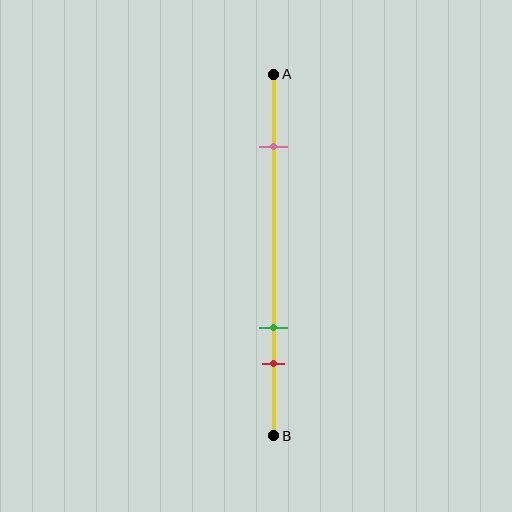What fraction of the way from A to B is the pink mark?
The pink mark is approximately 20% (0.2) of the way from A to B.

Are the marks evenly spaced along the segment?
No, the marks are not evenly spaced.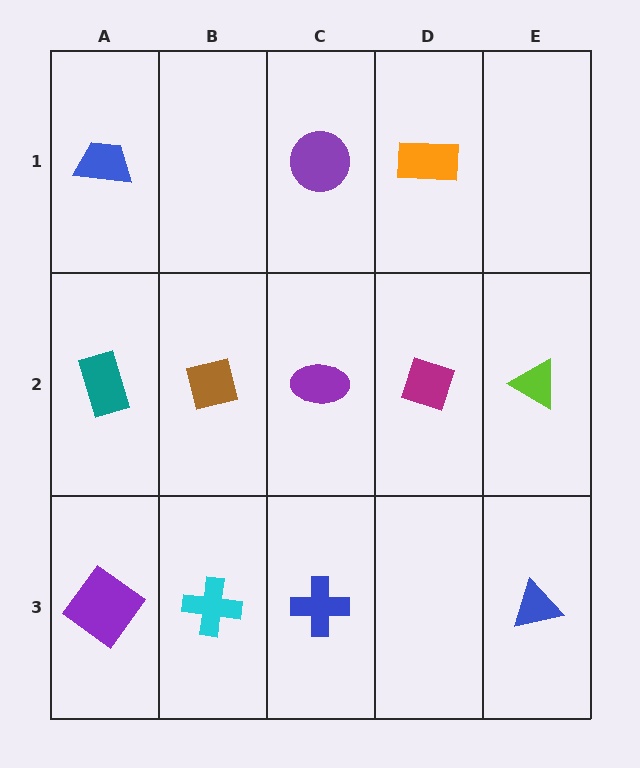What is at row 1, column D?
An orange rectangle.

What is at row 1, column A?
A blue trapezoid.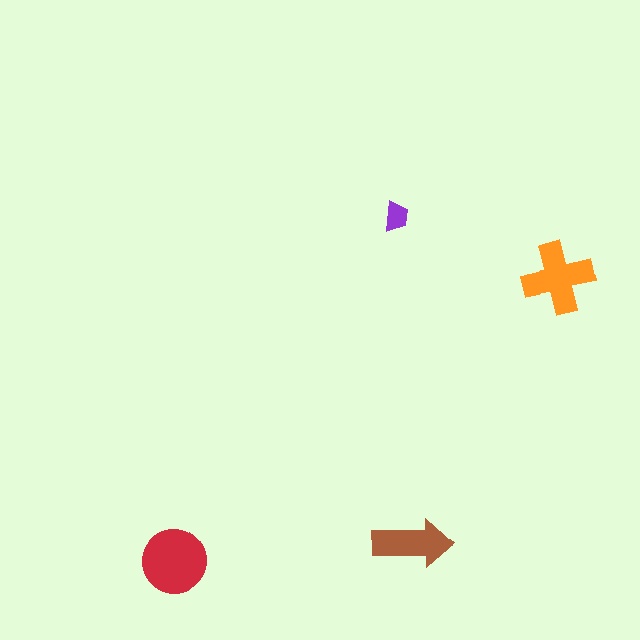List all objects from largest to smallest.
The red circle, the orange cross, the brown arrow, the purple trapezoid.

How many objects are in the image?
There are 4 objects in the image.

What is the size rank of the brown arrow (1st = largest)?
3rd.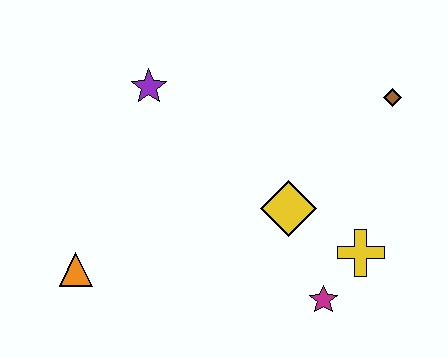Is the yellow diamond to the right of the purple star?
Yes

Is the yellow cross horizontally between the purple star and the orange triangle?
No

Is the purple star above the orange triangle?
Yes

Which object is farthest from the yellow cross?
The orange triangle is farthest from the yellow cross.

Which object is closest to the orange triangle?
The purple star is closest to the orange triangle.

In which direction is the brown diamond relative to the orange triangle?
The brown diamond is to the right of the orange triangle.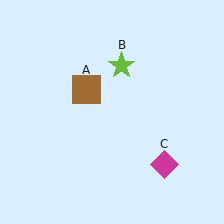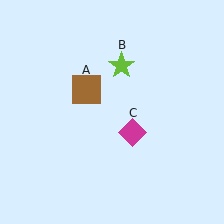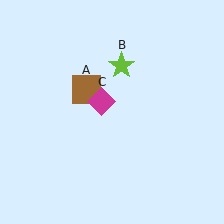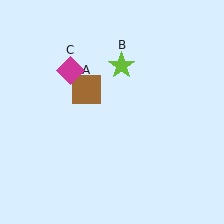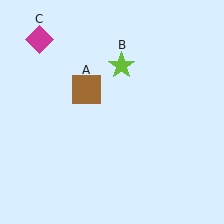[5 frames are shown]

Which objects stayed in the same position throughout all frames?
Brown square (object A) and lime star (object B) remained stationary.